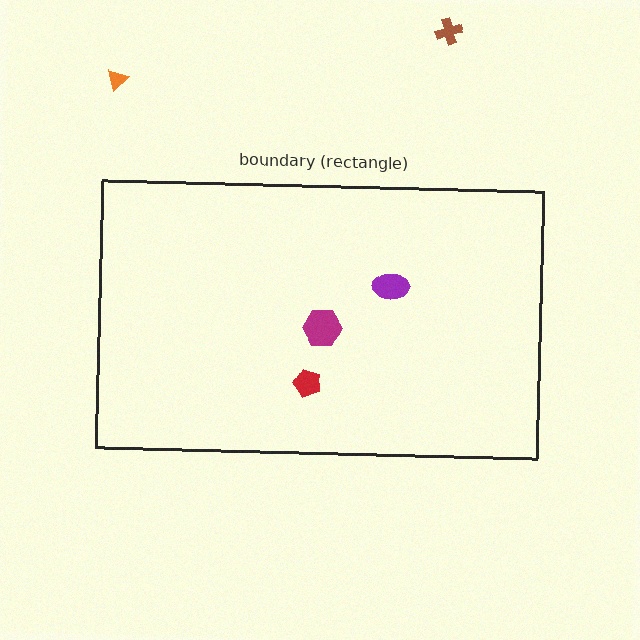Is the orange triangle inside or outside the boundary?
Outside.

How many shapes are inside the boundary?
3 inside, 2 outside.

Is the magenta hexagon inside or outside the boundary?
Inside.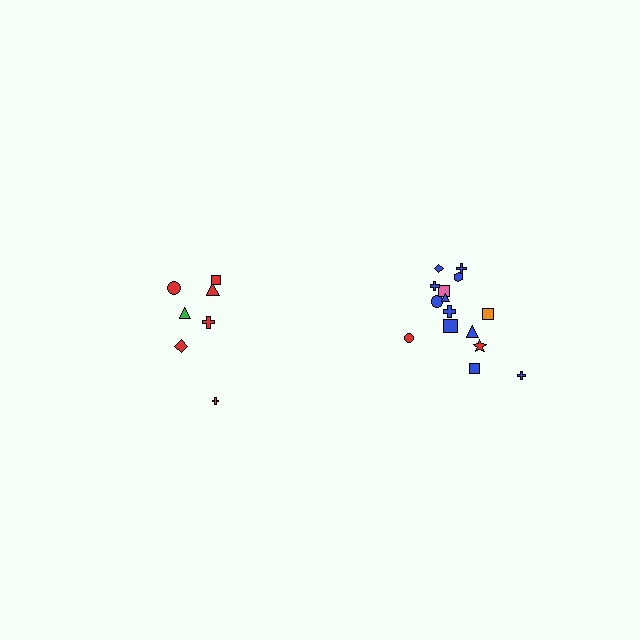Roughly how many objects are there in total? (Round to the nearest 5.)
Roughly 20 objects in total.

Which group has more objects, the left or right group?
The right group.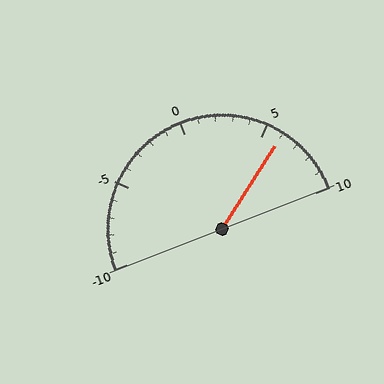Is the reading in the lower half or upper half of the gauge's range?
The reading is in the upper half of the range (-10 to 10).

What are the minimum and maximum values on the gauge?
The gauge ranges from -10 to 10.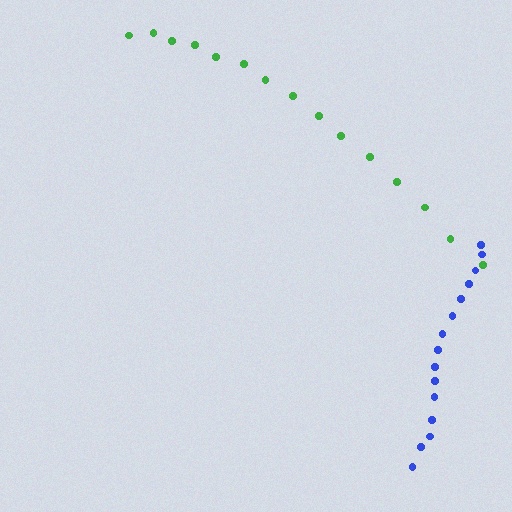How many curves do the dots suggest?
There are 2 distinct paths.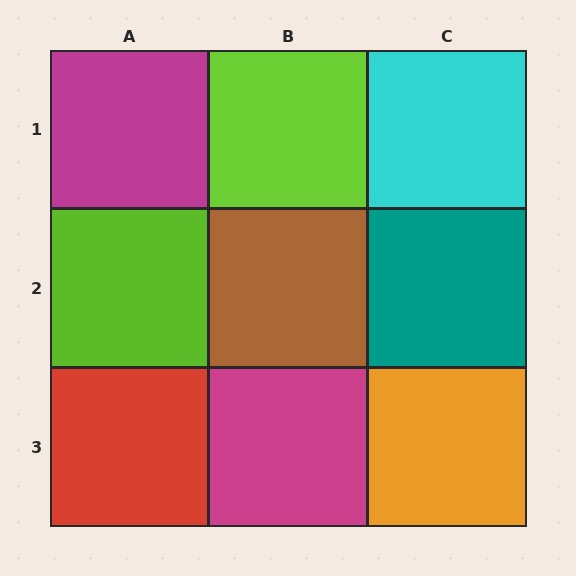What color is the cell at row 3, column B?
Magenta.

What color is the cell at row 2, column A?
Lime.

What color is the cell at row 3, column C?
Orange.